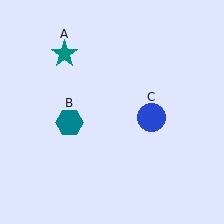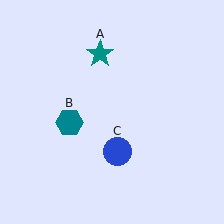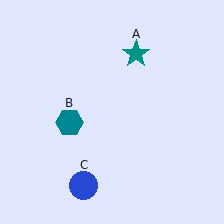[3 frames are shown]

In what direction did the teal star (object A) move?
The teal star (object A) moved right.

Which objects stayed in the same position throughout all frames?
Teal hexagon (object B) remained stationary.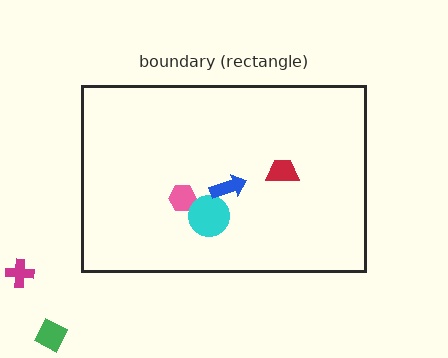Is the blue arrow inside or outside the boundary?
Inside.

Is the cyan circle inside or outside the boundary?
Inside.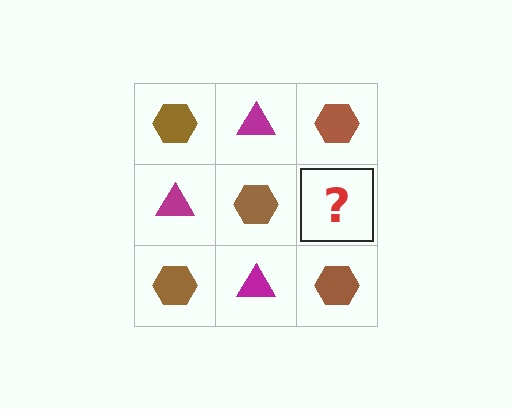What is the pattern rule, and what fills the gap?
The rule is that it alternates brown hexagon and magenta triangle in a checkerboard pattern. The gap should be filled with a magenta triangle.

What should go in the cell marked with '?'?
The missing cell should contain a magenta triangle.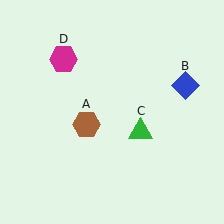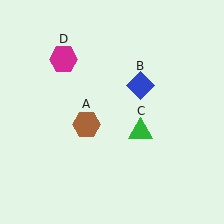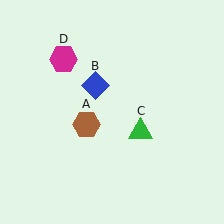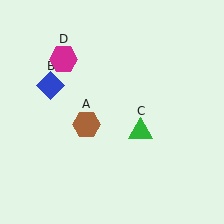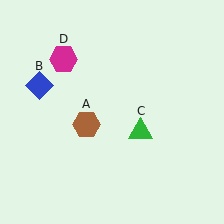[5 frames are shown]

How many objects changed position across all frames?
1 object changed position: blue diamond (object B).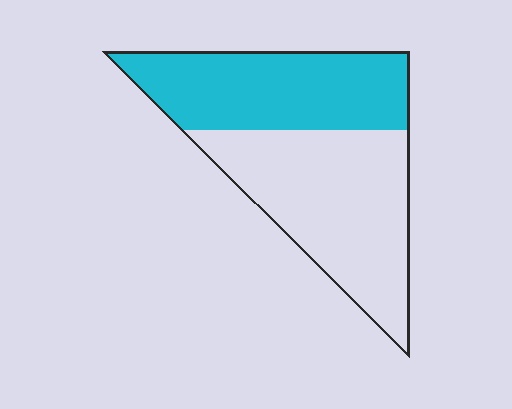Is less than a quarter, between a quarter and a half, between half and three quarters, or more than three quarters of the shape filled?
Between a quarter and a half.